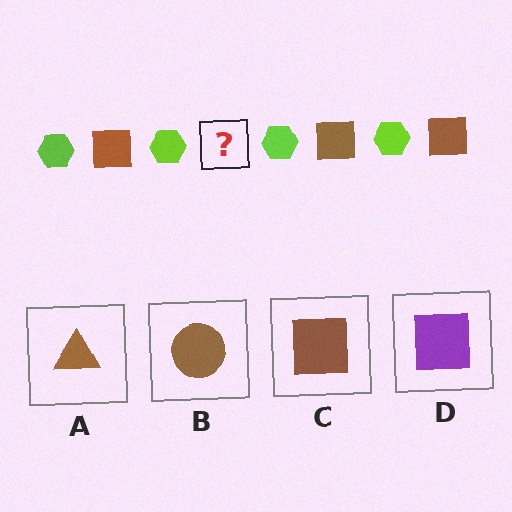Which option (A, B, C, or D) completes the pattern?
C.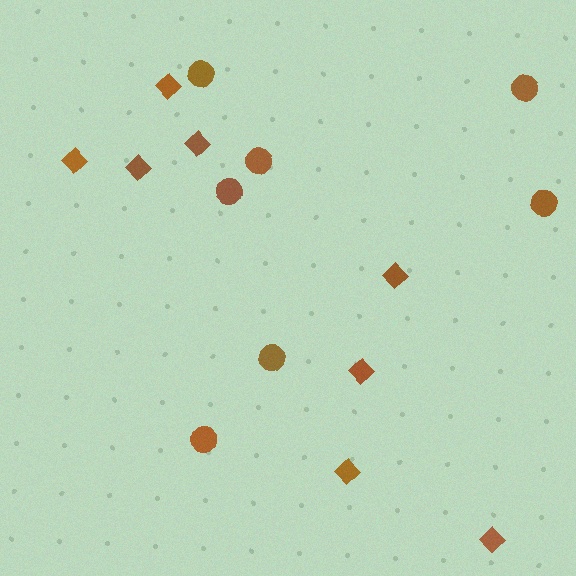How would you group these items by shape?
There are 2 groups: one group of diamonds (8) and one group of circles (7).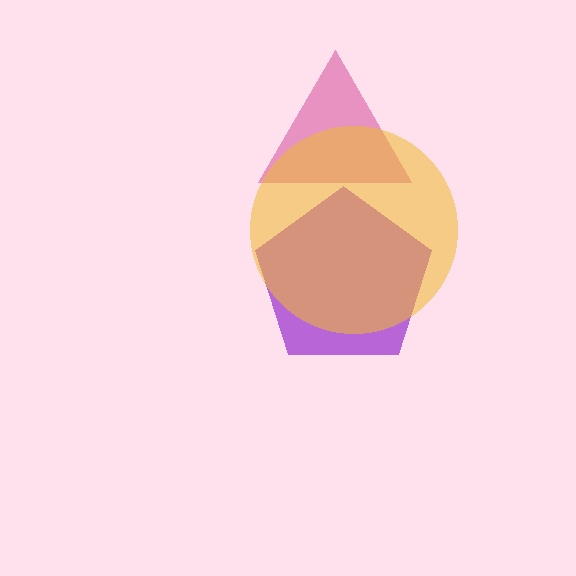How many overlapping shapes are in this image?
There are 3 overlapping shapes in the image.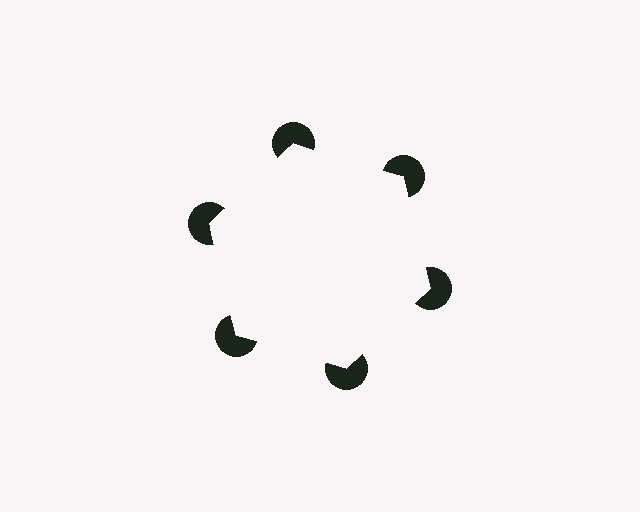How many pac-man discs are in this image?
There are 6 — one at each vertex of the illusory hexagon.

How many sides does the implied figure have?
6 sides.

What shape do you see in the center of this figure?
An illusory hexagon — its edges are inferred from the aligned wedge cuts in the pac-man discs, not physically drawn.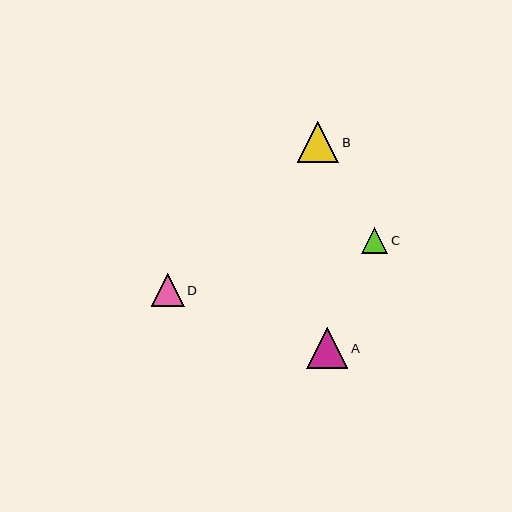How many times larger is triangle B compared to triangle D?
Triangle B is approximately 1.2 times the size of triangle D.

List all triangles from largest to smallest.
From largest to smallest: B, A, D, C.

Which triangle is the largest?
Triangle B is the largest with a size of approximately 41 pixels.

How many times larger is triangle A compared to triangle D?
Triangle A is approximately 1.2 times the size of triangle D.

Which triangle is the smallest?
Triangle C is the smallest with a size of approximately 26 pixels.